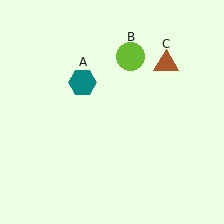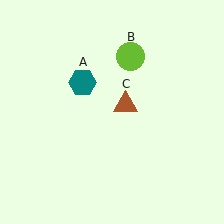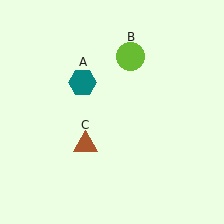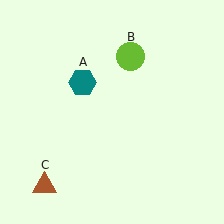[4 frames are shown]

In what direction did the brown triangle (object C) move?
The brown triangle (object C) moved down and to the left.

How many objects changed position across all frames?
1 object changed position: brown triangle (object C).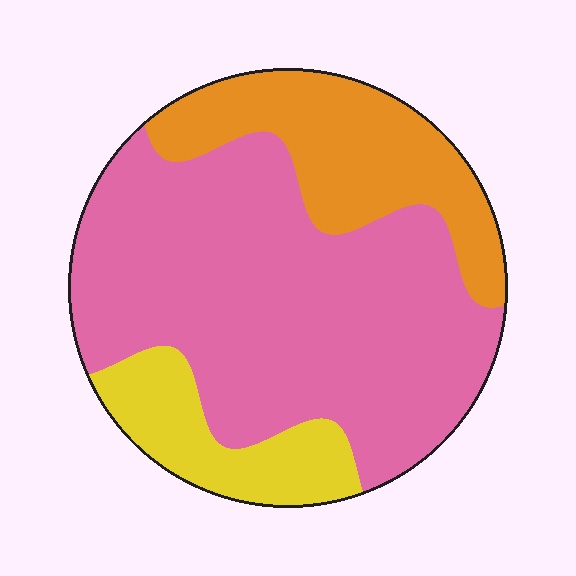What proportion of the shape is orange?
Orange covers 23% of the shape.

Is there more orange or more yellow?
Orange.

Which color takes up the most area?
Pink, at roughly 65%.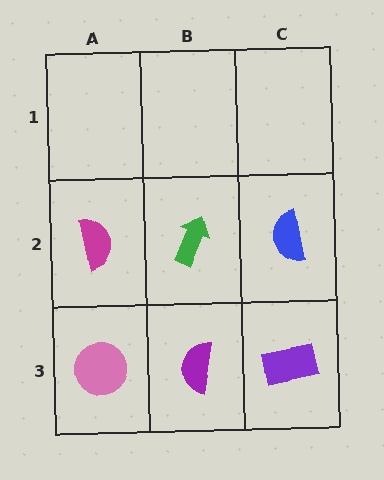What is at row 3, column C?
A purple rectangle.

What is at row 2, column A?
A magenta semicircle.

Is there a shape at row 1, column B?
No, that cell is empty.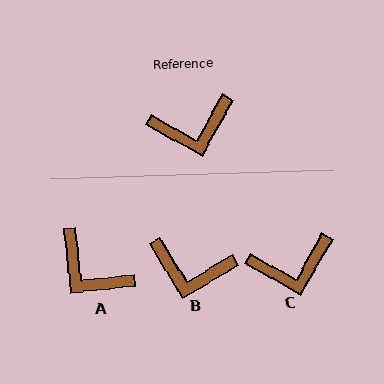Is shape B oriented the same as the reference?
No, it is off by about 30 degrees.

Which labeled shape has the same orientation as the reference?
C.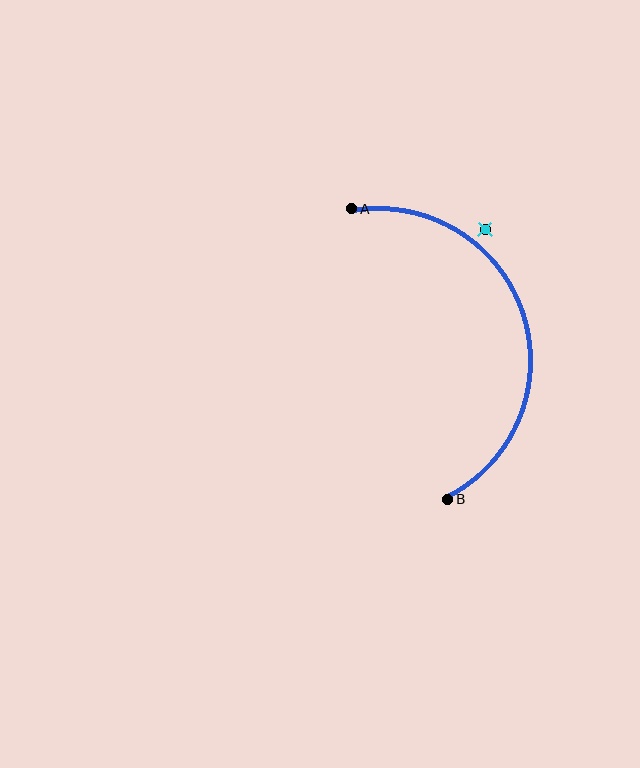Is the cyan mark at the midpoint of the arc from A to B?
No — the cyan mark does not lie on the arc at all. It sits slightly outside the curve.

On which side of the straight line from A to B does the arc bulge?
The arc bulges to the right of the straight line connecting A and B.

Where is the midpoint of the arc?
The arc midpoint is the point on the curve farthest from the straight line joining A and B. It sits to the right of that line.